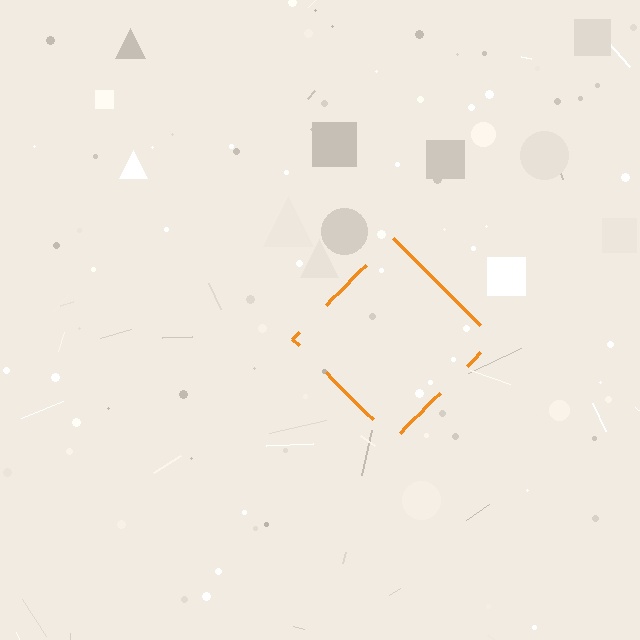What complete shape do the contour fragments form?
The contour fragments form a diamond.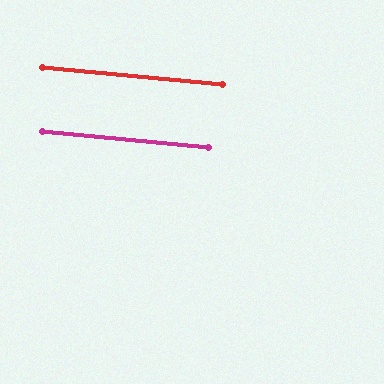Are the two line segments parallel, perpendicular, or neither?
Parallel — their directions differ by only 0.2°.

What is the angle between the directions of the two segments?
Approximately 0 degrees.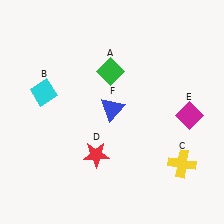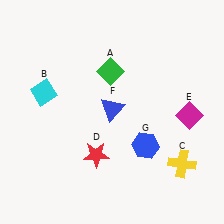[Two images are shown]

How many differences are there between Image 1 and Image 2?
There is 1 difference between the two images.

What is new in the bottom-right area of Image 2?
A blue hexagon (G) was added in the bottom-right area of Image 2.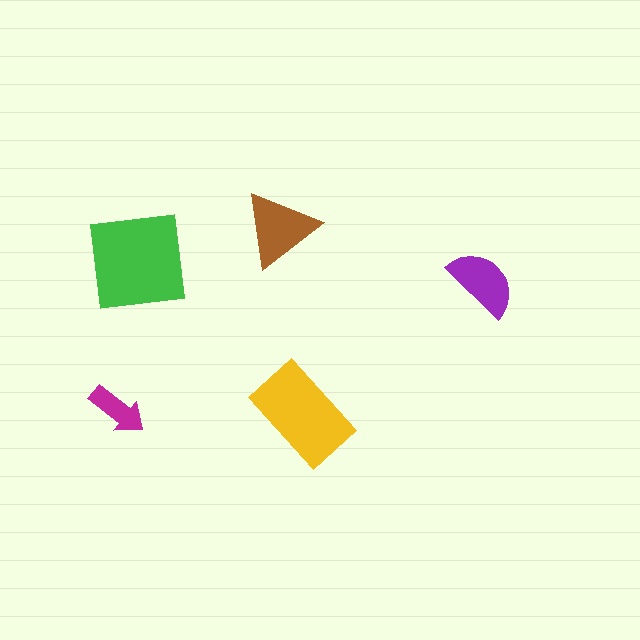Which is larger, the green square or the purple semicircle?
The green square.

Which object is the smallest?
The magenta arrow.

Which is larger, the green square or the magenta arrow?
The green square.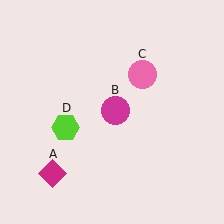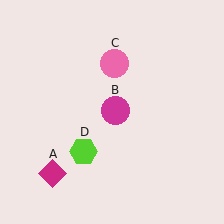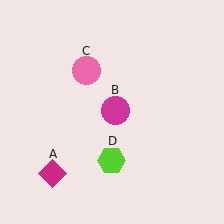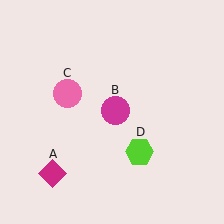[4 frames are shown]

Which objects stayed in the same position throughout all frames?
Magenta diamond (object A) and magenta circle (object B) remained stationary.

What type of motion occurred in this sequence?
The pink circle (object C), lime hexagon (object D) rotated counterclockwise around the center of the scene.